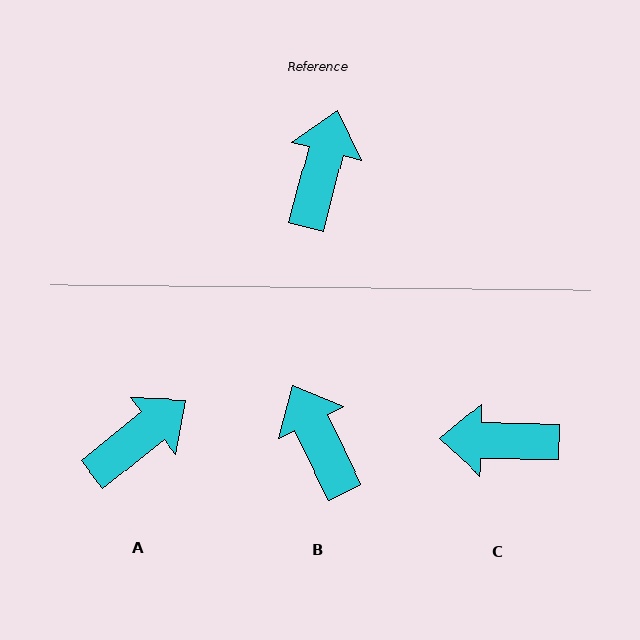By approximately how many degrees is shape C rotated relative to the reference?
Approximately 103 degrees counter-clockwise.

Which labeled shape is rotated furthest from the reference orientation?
C, about 103 degrees away.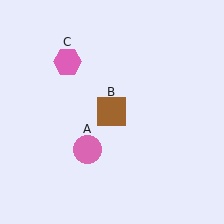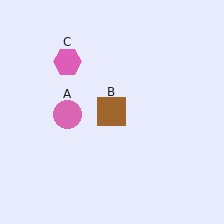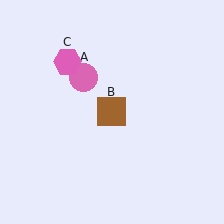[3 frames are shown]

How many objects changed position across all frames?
1 object changed position: pink circle (object A).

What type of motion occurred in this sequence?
The pink circle (object A) rotated clockwise around the center of the scene.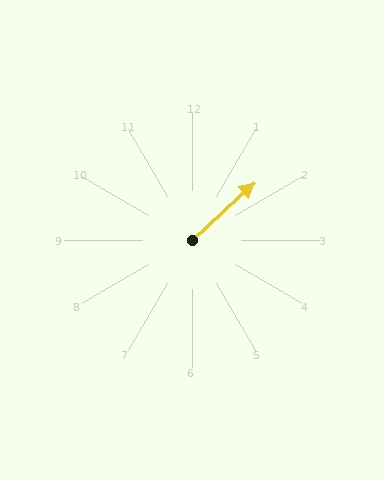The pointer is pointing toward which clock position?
Roughly 2 o'clock.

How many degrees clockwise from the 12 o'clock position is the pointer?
Approximately 47 degrees.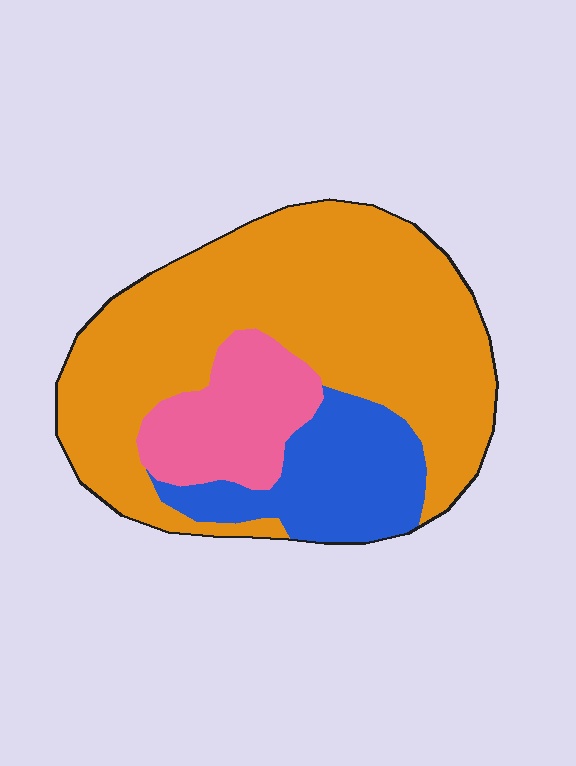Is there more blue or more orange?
Orange.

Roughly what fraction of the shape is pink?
Pink covers 16% of the shape.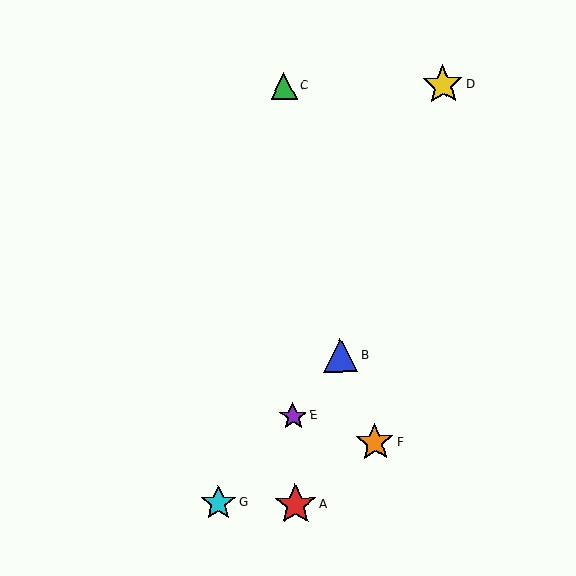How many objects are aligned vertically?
3 objects (A, C, E) are aligned vertically.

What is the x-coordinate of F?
Object F is at x≈375.